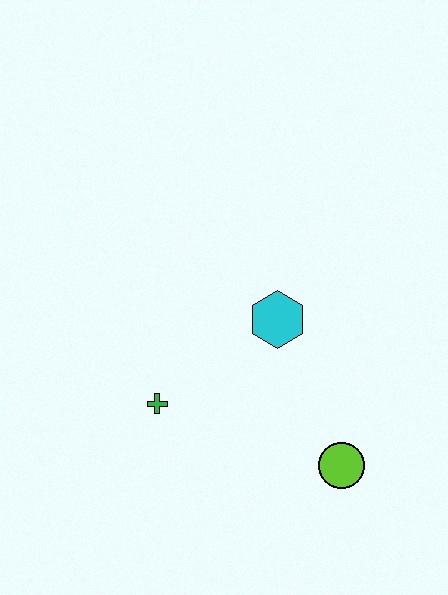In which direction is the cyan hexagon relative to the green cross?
The cyan hexagon is to the right of the green cross.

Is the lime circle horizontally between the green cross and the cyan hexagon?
No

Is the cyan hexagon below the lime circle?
No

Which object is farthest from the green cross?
The lime circle is farthest from the green cross.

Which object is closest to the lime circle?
The cyan hexagon is closest to the lime circle.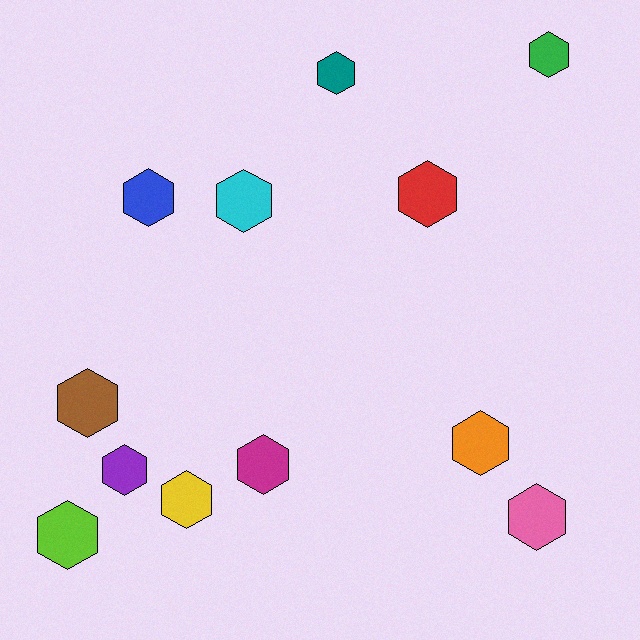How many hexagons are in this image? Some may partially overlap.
There are 12 hexagons.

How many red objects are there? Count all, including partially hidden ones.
There is 1 red object.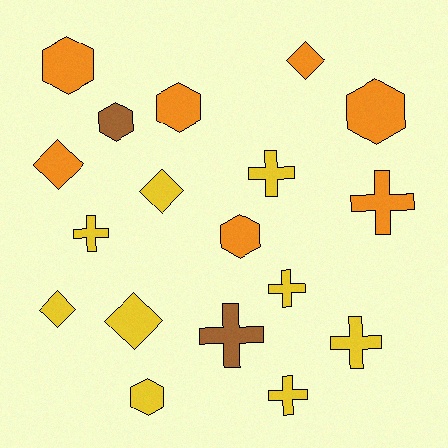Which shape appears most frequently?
Cross, with 7 objects.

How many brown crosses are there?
There is 1 brown cross.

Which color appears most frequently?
Yellow, with 9 objects.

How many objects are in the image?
There are 18 objects.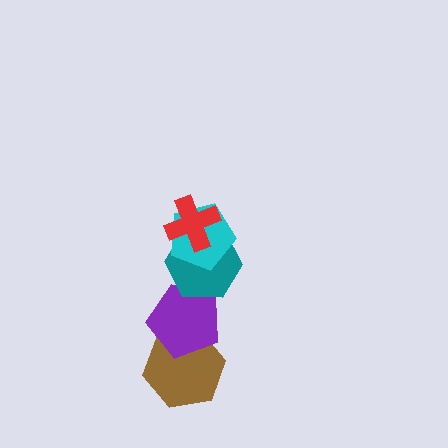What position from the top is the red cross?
The red cross is 1st from the top.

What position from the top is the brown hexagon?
The brown hexagon is 5th from the top.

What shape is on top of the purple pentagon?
The teal hexagon is on top of the purple pentagon.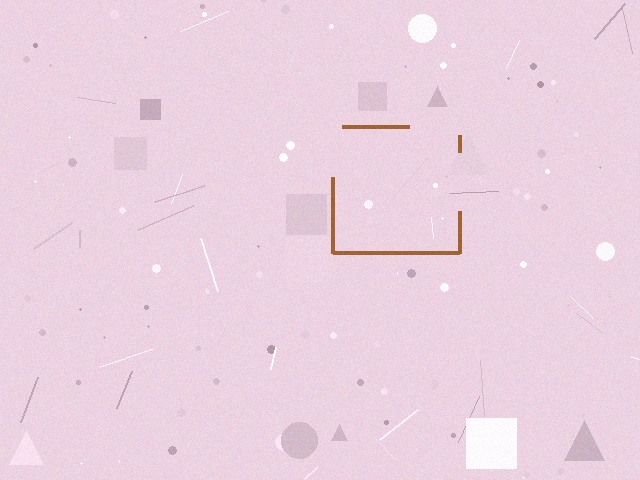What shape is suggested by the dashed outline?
The dashed outline suggests a square.